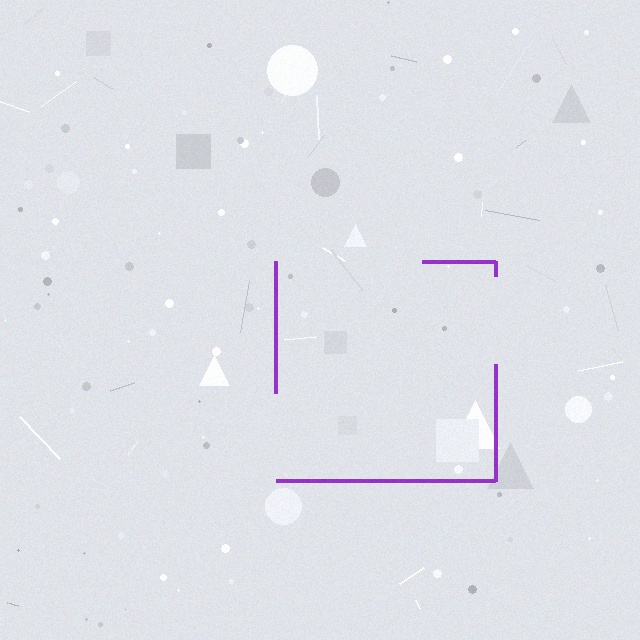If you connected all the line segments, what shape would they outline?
They would outline a square.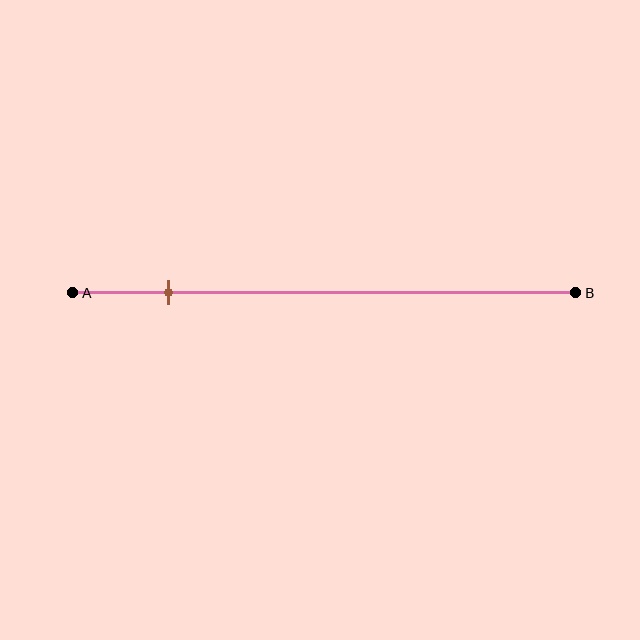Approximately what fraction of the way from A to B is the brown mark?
The brown mark is approximately 20% of the way from A to B.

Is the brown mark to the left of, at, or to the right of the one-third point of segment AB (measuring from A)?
The brown mark is to the left of the one-third point of segment AB.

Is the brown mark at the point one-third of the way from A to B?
No, the mark is at about 20% from A, not at the 33% one-third point.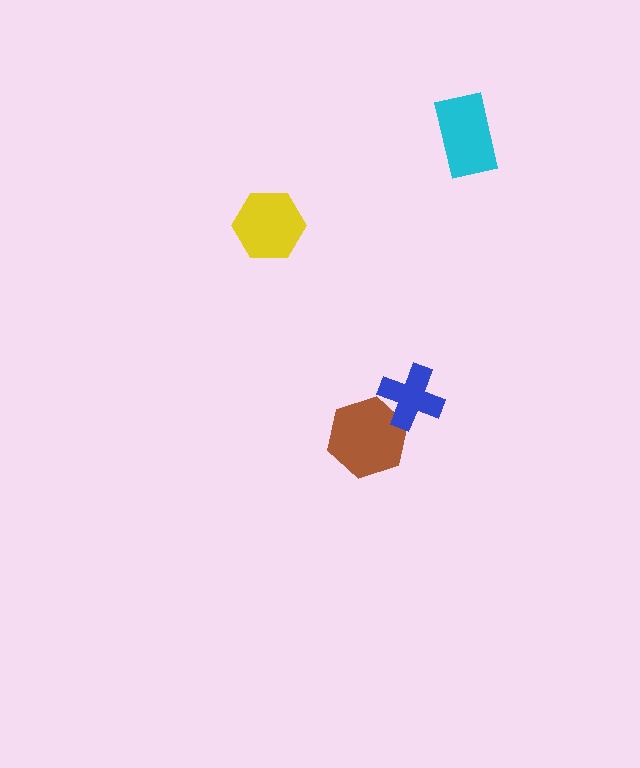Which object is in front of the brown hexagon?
The blue cross is in front of the brown hexagon.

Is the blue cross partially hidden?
No, no other shape covers it.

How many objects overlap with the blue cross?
1 object overlaps with the blue cross.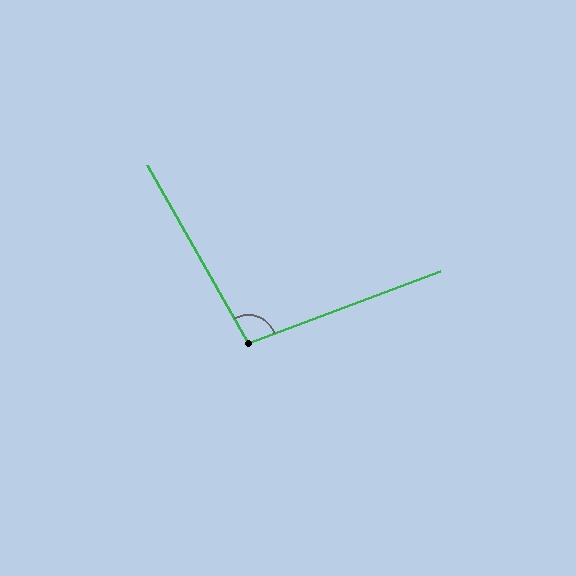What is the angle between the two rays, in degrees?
Approximately 99 degrees.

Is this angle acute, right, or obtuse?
It is obtuse.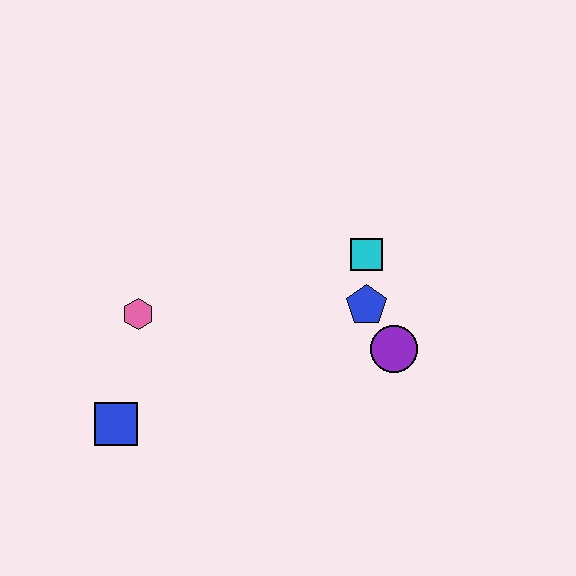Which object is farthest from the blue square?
The cyan square is farthest from the blue square.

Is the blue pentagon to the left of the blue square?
No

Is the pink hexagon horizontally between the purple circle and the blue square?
Yes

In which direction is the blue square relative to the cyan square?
The blue square is to the left of the cyan square.